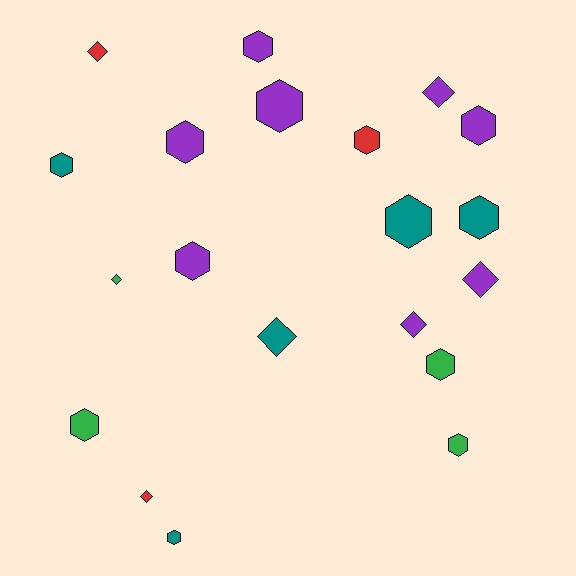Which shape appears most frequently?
Hexagon, with 13 objects.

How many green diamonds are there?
There is 1 green diamond.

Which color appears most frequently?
Purple, with 8 objects.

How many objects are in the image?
There are 20 objects.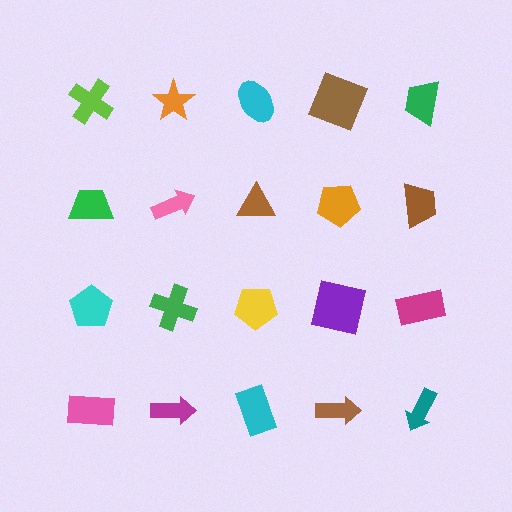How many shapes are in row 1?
5 shapes.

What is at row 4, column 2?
A magenta arrow.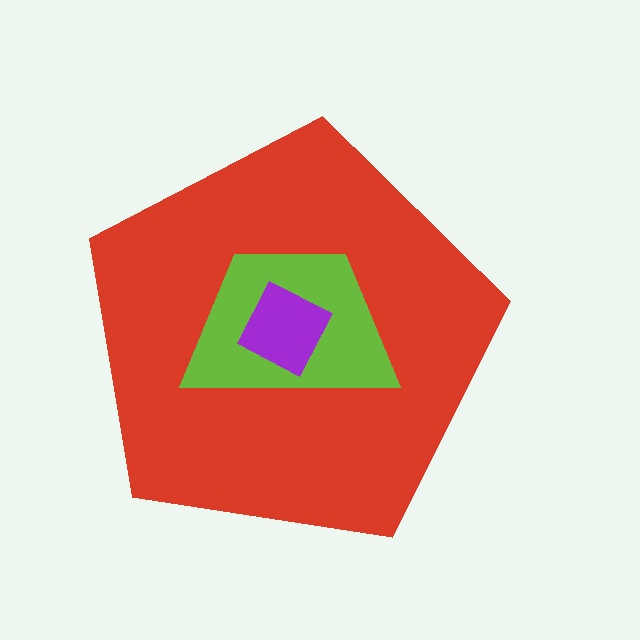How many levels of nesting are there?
3.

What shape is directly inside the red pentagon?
The lime trapezoid.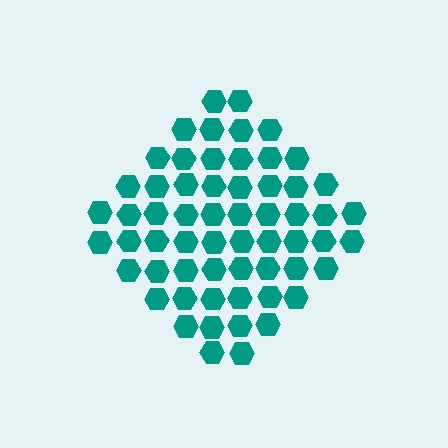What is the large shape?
The large shape is a diamond.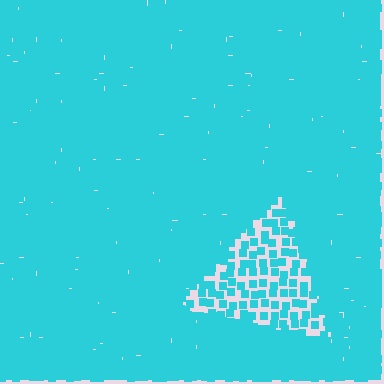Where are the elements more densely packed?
The elements are more densely packed outside the triangle boundary.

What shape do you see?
I see a triangle.